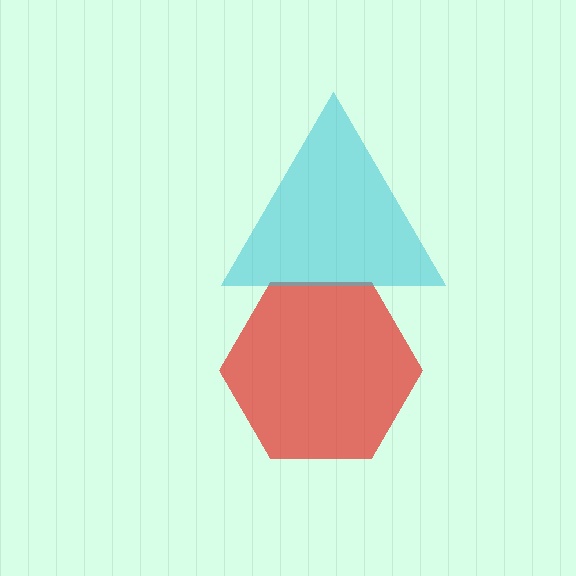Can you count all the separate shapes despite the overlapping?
Yes, there are 2 separate shapes.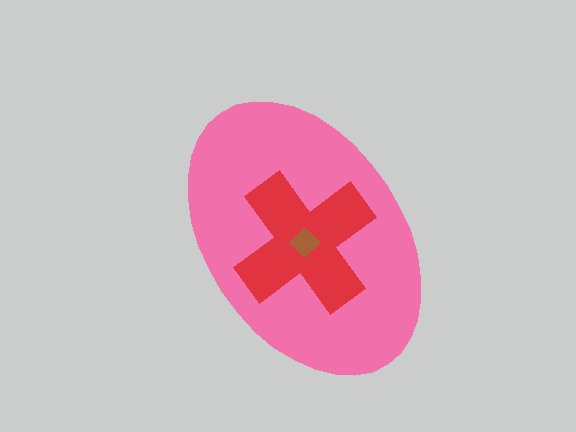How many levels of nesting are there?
3.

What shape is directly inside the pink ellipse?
The red cross.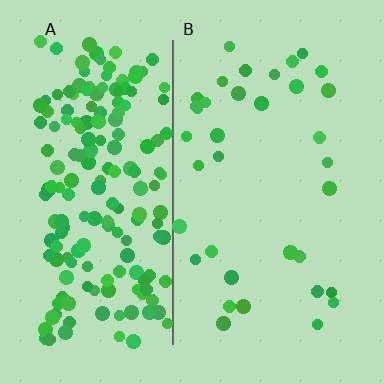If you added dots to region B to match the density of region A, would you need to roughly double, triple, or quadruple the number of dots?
Approximately quadruple.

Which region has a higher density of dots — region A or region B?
A (the left).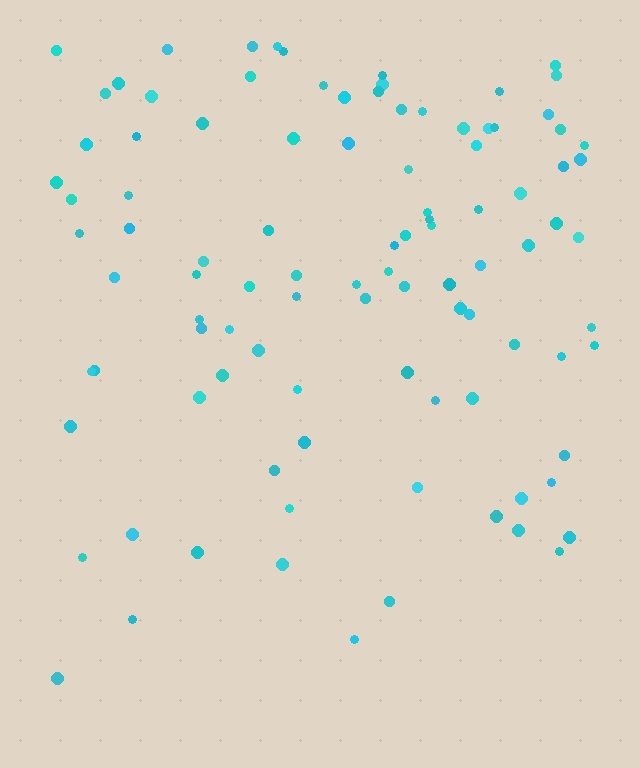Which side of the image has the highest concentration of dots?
The top.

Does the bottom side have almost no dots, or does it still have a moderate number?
Still a moderate number, just noticeably fewer than the top.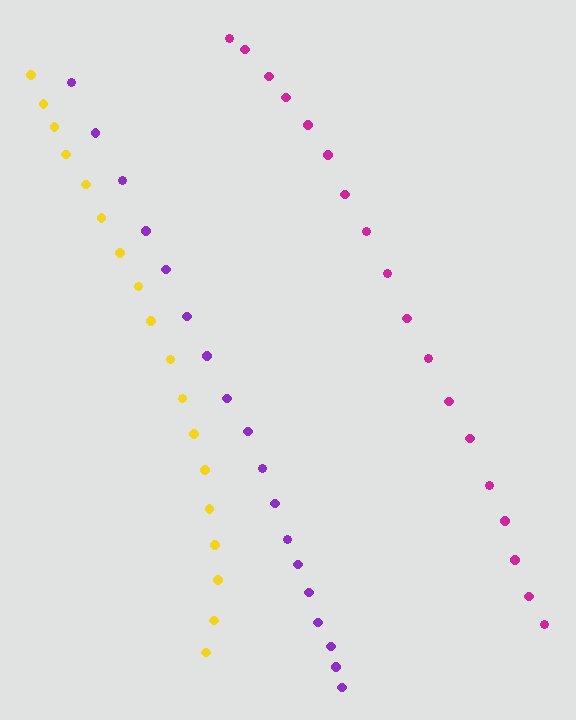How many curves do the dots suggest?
There are 3 distinct paths.